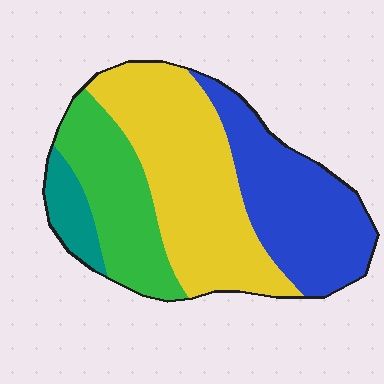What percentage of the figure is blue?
Blue covers about 30% of the figure.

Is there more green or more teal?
Green.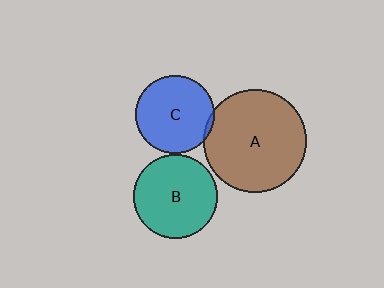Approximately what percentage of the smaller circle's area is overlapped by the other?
Approximately 5%.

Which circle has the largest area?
Circle A (brown).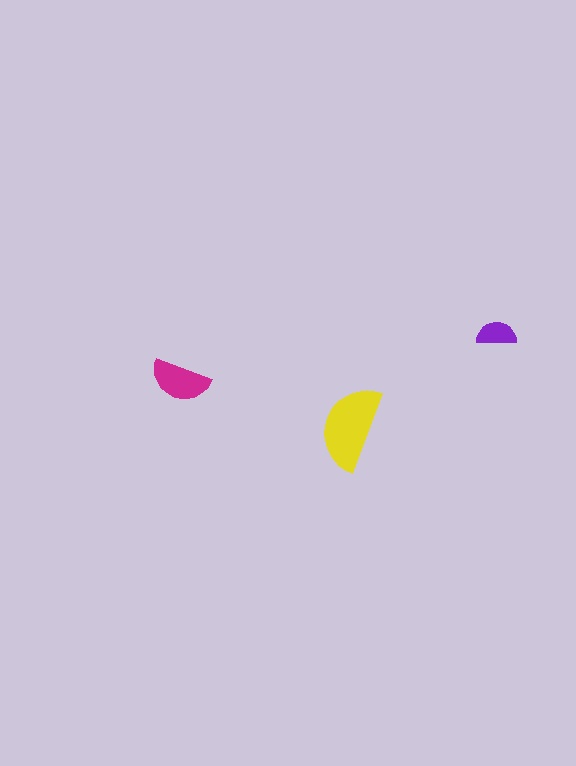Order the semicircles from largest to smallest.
the yellow one, the magenta one, the purple one.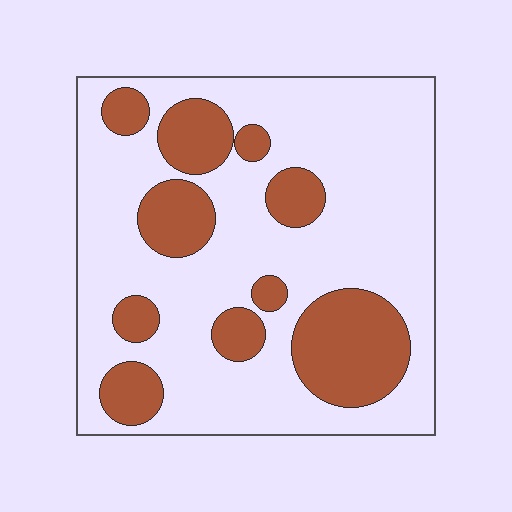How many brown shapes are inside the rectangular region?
10.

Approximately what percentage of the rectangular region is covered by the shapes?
Approximately 25%.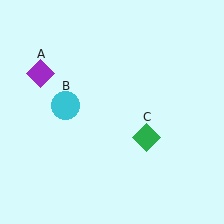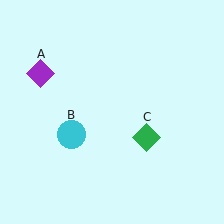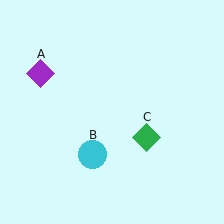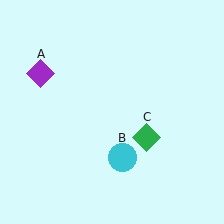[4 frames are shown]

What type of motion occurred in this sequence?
The cyan circle (object B) rotated counterclockwise around the center of the scene.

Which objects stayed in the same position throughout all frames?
Purple diamond (object A) and green diamond (object C) remained stationary.